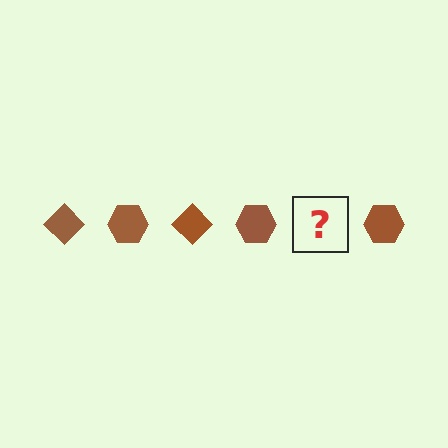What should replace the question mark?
The question mark should be replaced with a brown diamond.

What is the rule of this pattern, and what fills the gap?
The rule is that the pattern cycles through diamond, hexagon shapes in brown. The gap should be filled with a brown diamond.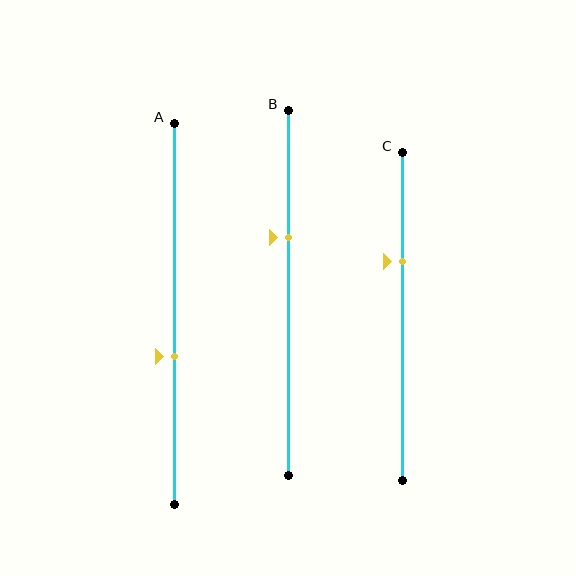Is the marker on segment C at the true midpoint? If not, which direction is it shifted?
No, the marker on segment C is shifted upward by about 17% of the segment length.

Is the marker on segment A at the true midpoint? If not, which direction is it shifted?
No, the marker on segment A is shifted downward by about 11% of the segment length.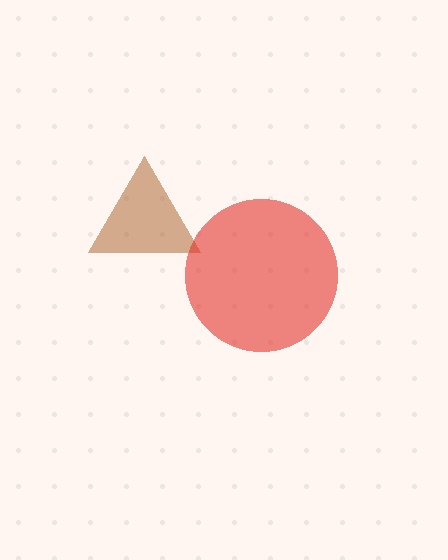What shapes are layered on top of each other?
The layered shapes are: a brown triangle, a red circle.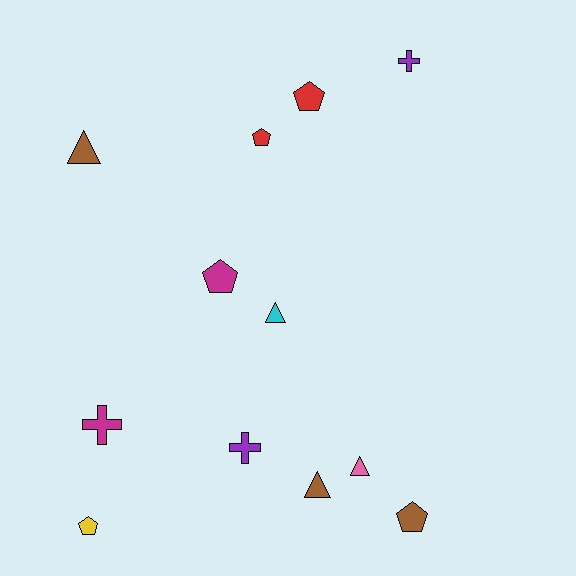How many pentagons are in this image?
There are 5 pentagons.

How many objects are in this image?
There are 12 objects.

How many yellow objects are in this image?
There is 1 yellow object.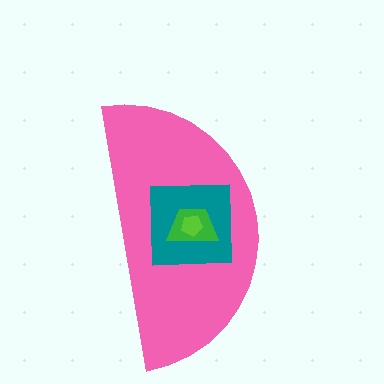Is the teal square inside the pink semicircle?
Yes.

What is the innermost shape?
The lime pentagon.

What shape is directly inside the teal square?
The green trapezoid.